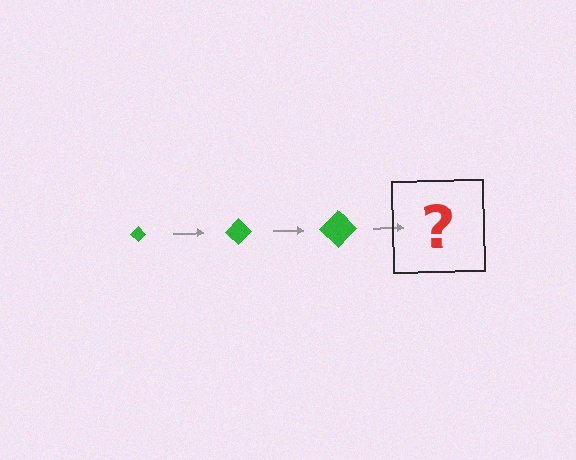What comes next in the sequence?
The next element should be a green diamond, larger than the previous one.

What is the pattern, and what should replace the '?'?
The pattern is that the diamond gets progressively larger each step. The '?' should be a green diamond, larger than the previous one.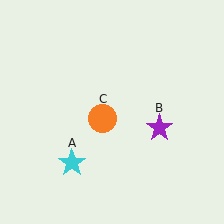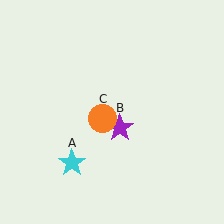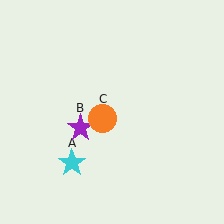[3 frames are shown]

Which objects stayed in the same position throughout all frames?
Cyan star (object A) and orange circle (object C) remained stationary.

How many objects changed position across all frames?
1 object changed position: purple star (object B).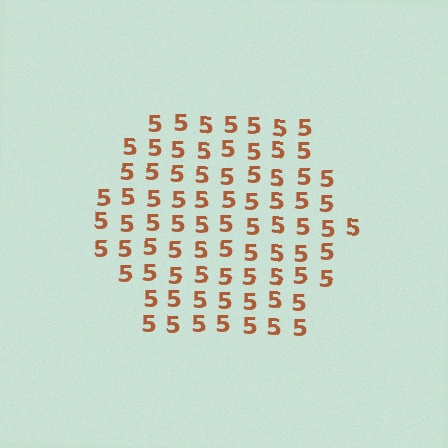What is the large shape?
The large shape is a hexagon.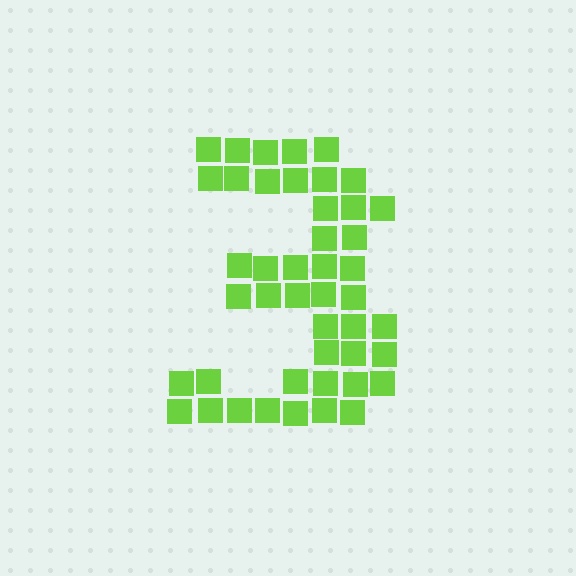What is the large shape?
The large shape is the digit 3.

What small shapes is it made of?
It is made of small squares.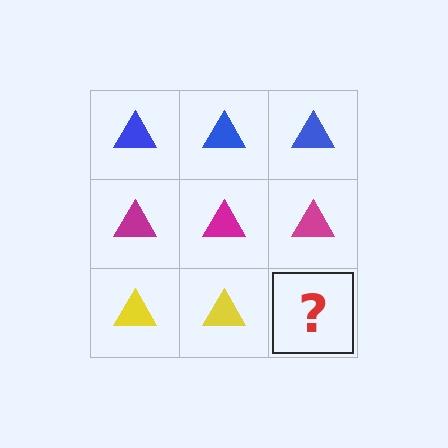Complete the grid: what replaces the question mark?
The question mark should be replaced with a yellow triangle.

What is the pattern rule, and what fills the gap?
The rule is that each row has a consistent color. The gap should be filled with a yellow triangle.